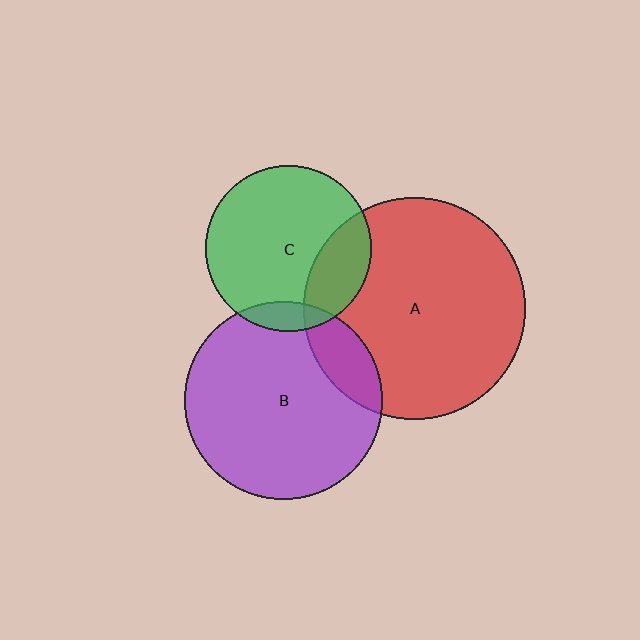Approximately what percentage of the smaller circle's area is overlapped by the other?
Approximately 25%.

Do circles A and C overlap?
Yes.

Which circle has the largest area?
Circle A (red).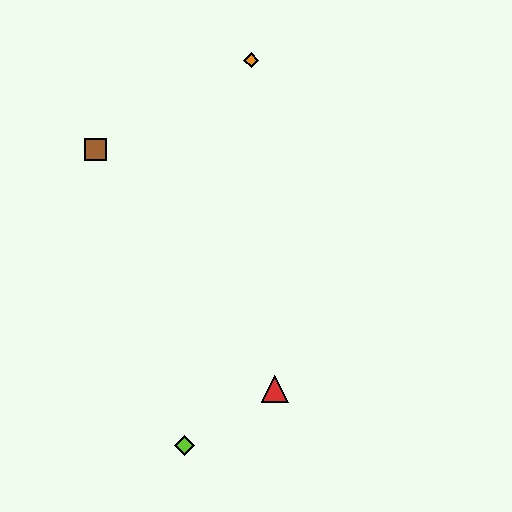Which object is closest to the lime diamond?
The red triangle is closest to the lime diamond.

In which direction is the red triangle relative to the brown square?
The red triangle is below the brown square.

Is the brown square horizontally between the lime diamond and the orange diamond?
No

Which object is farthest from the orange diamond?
The lime diamond is farthest from the orange diamond.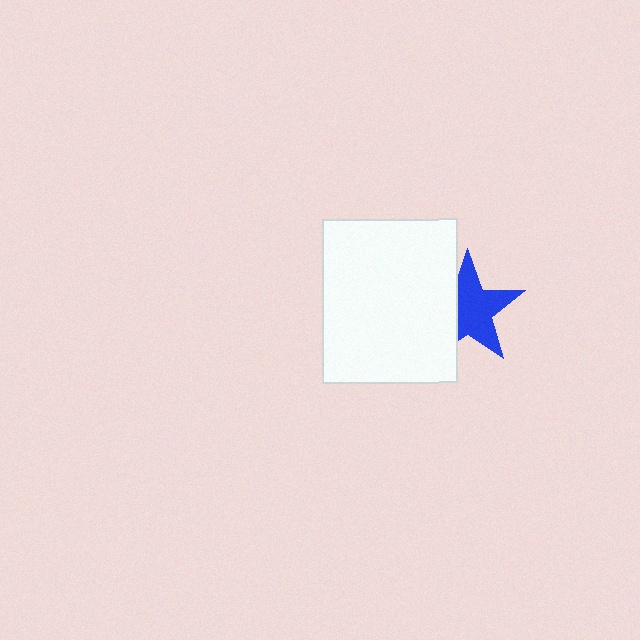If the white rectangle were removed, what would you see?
You would see the complete blue star.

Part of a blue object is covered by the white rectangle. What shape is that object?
It is a star.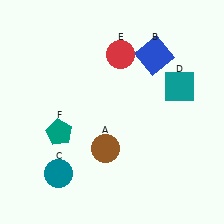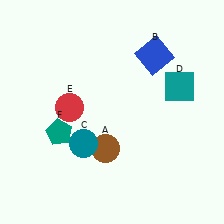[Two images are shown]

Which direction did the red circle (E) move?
The red circle (E) moved down.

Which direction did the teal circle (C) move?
The teal circle (C) moved up.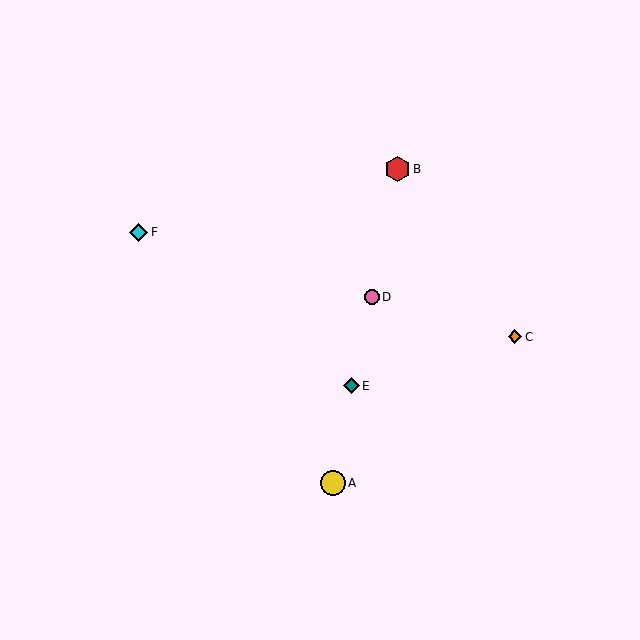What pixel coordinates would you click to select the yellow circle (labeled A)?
Click at (333, 483) to select the yellow circle A.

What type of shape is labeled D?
Shape D is a pink circle.